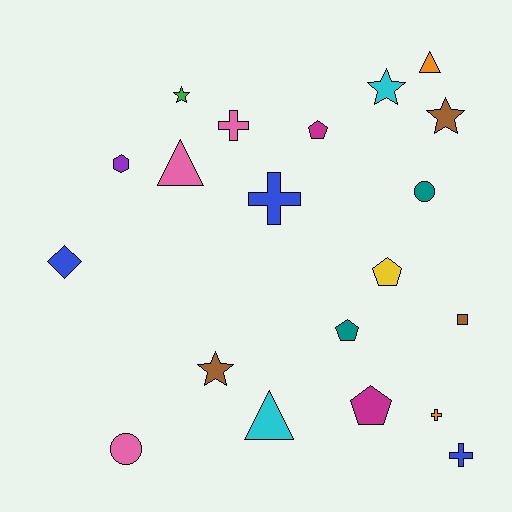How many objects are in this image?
There are 20 objects.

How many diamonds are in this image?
There is 1 diamond.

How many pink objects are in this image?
There are 3 pink objects.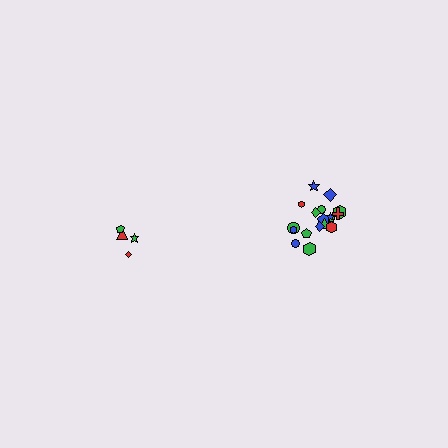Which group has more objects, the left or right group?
The right group.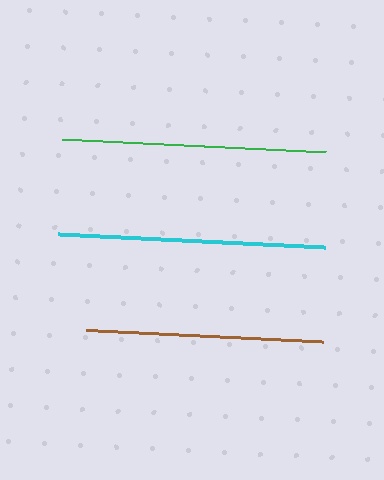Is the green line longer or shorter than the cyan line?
The cyan line is longer than the green line.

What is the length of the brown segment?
The brown segment is approximately 237 pixels long.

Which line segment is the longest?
The cyan line is the longest at approximately 267 pixels.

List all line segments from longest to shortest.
From longest to shortest: cyan, green, brown.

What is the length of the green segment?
The green segment is approximately 263 pixels long.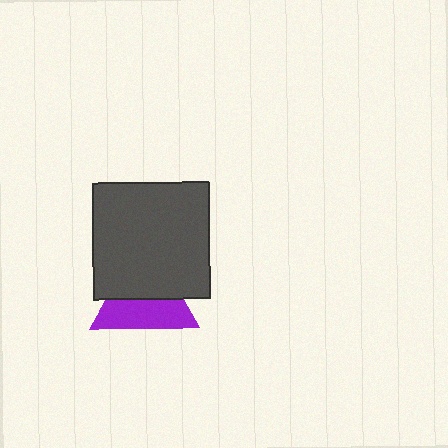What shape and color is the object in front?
The object in front is a dark gray square.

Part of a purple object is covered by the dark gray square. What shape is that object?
It is a triangle.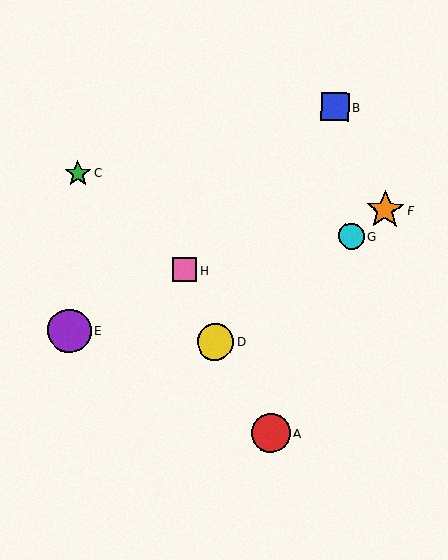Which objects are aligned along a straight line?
Objects D, F, G are aligned along a straight line.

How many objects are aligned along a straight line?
3 objects (D, F, G) are aligned along a straight line.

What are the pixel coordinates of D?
Object D is at (215, 342).